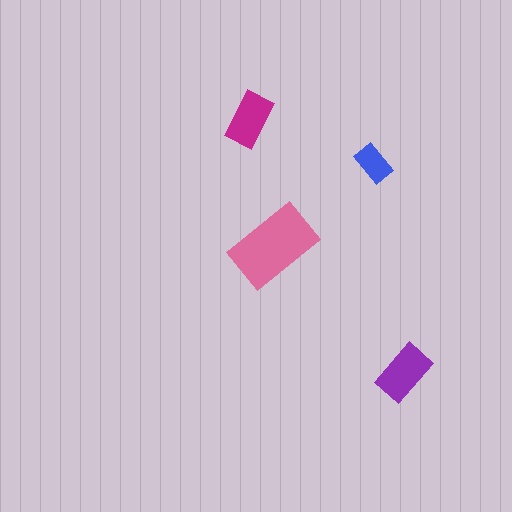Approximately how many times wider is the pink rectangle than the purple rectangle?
About 1.5 times wider.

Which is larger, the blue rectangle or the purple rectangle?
The purple one.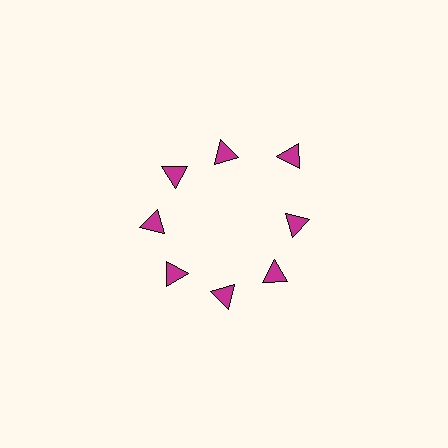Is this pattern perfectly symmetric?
No. The 8 magenta triangles are arranged in a ring, but one element near the 2 o'clock position is pushed outward from the center, breaking the 8-fold rotational symmetry.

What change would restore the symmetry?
The symmetry would be restored by moving it inward, back onto the ring so that all 8 triangles sit at equal angles and equal distance from the center.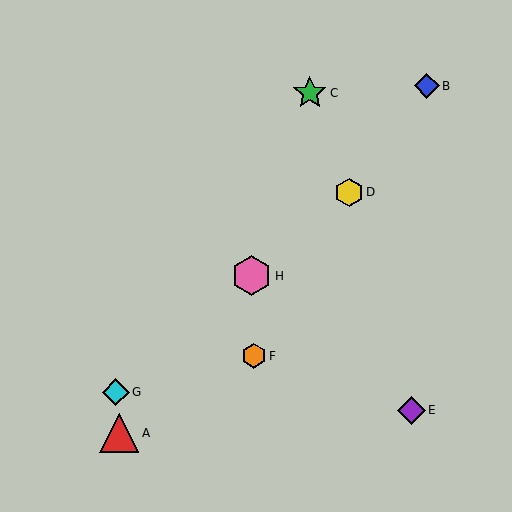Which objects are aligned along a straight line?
Objects D, G, H are aligned along a straight line.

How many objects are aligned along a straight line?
3 objects (D, G, H) are aligned along a straight line.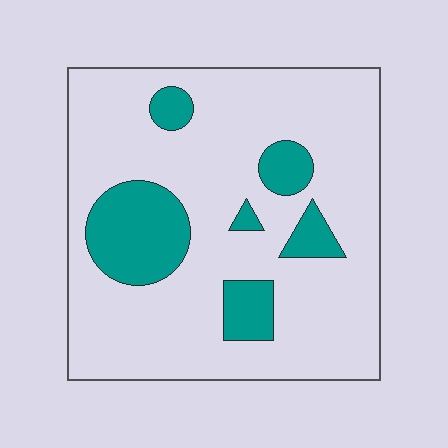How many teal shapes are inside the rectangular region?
6.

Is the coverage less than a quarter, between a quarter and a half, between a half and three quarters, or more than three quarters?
Less than a quarter.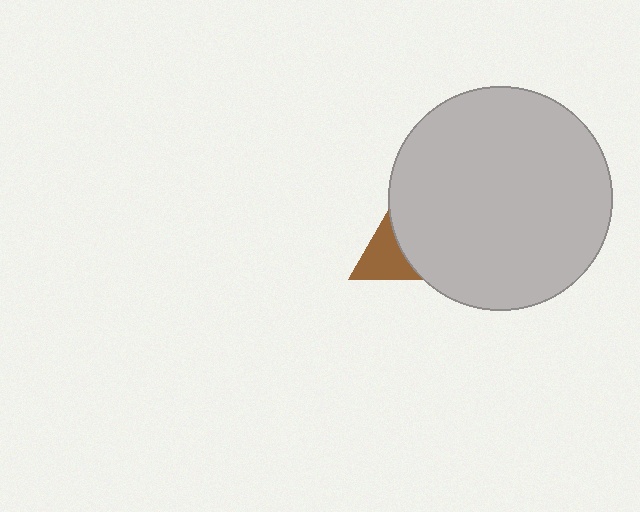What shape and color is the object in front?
The object in front is a light gray circle.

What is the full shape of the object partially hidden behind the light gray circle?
The partially hidden object is a brown triangle.